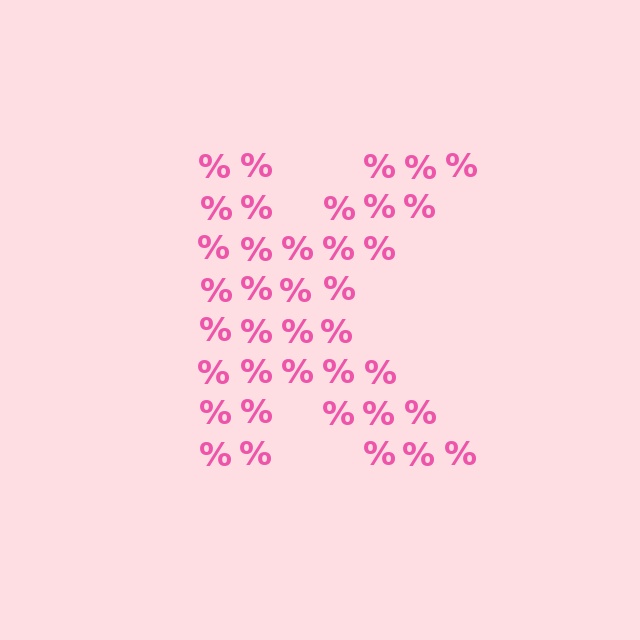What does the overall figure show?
The overall figure shows the letter K.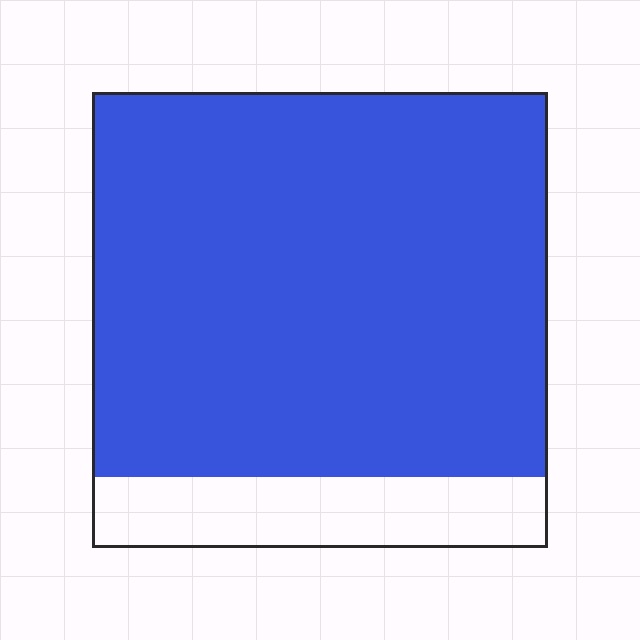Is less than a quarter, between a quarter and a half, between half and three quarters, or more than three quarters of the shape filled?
More than three quarters.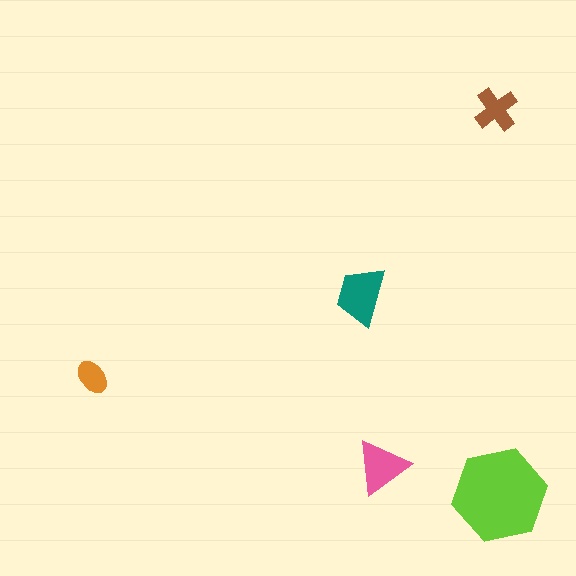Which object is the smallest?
The orange ellipse.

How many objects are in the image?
There are 5 objects in the image.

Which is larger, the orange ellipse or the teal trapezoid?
The teal trapezoid.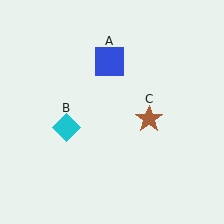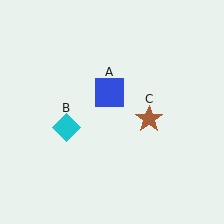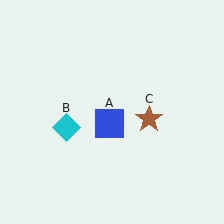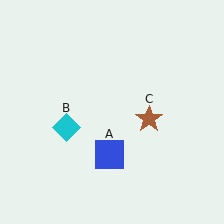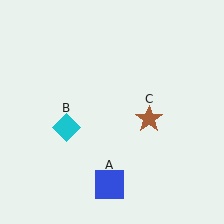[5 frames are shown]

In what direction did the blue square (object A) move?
The blue square (object A) moved down.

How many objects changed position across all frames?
1 object changed position: blue square (object A).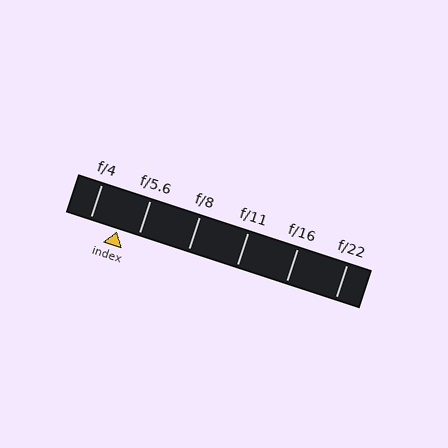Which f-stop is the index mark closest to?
The index mark is closest to f/5.6.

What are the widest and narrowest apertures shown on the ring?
The widest aperture shown is f/4 and the narrowest is f/22.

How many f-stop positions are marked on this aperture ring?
There are 6 f-stop positions marked.